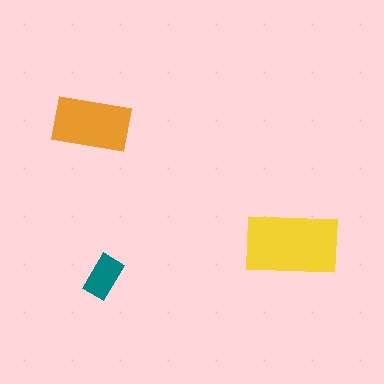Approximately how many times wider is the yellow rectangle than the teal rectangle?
About 2 times wider.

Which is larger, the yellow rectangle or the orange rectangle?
The yellow one.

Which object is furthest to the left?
The orange rectangle is leftmost.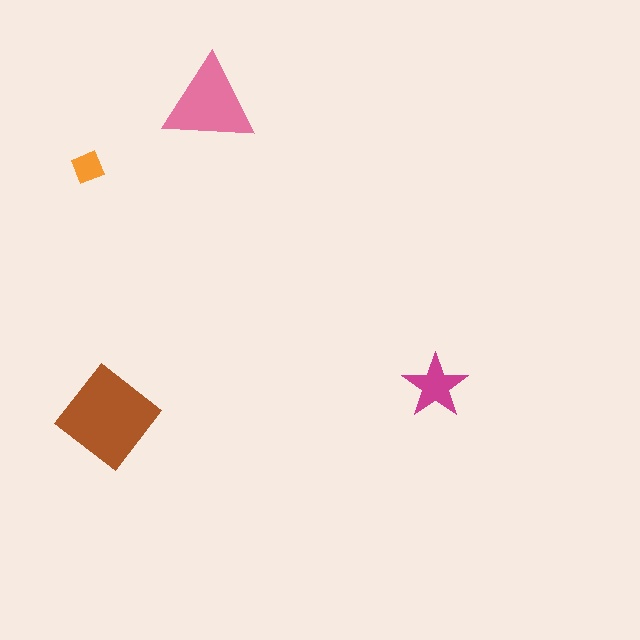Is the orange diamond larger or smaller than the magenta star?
Smaller.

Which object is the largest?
The brown diamond.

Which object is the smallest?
The orange diamond.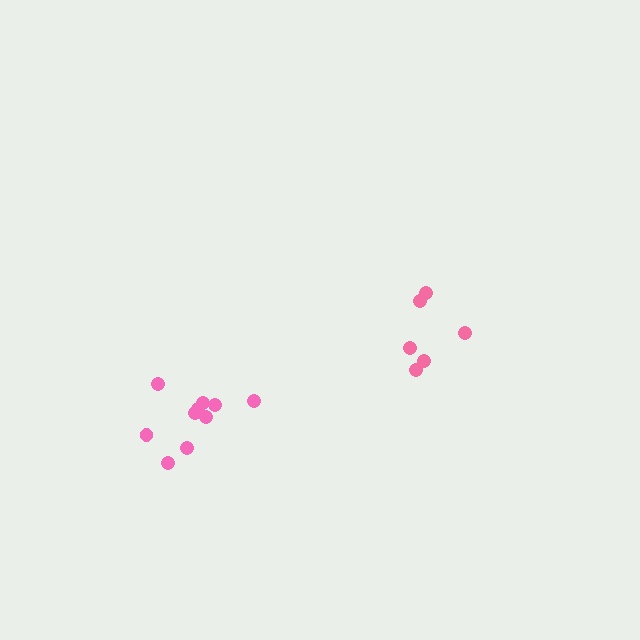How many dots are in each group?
Group 1: 10 dots, Group 2: 6 dots (16 total).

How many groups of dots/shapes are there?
There are 2 groups.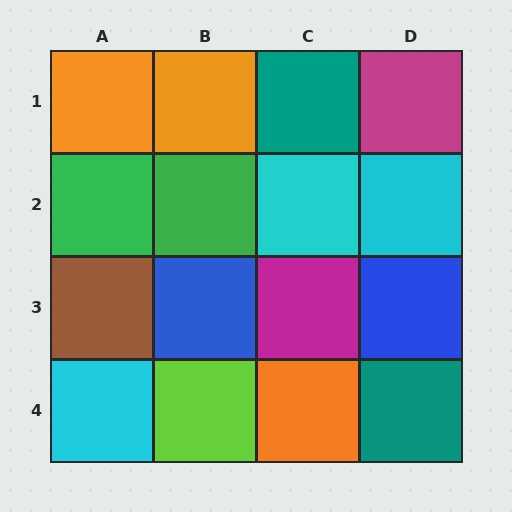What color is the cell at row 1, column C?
Teal.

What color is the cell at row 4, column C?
Orange.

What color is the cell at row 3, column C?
Magenta.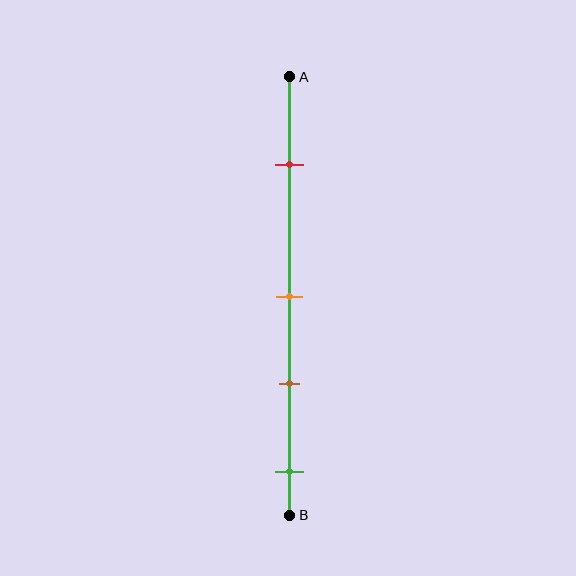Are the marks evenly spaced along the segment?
No, the marks are not evenly spaced.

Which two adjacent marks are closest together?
The orange and brown marks are the closest adjacent pair.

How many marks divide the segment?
There are 4 marks dividing the segment.